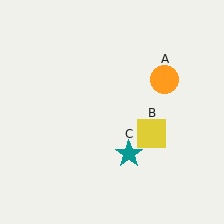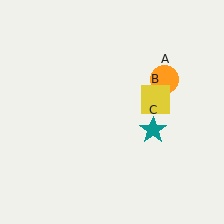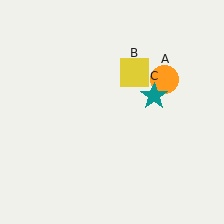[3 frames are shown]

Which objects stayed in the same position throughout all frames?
Orange circle (object A) remained stationary.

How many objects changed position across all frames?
2 objects changed position: yellow square (object B), teal star (object C).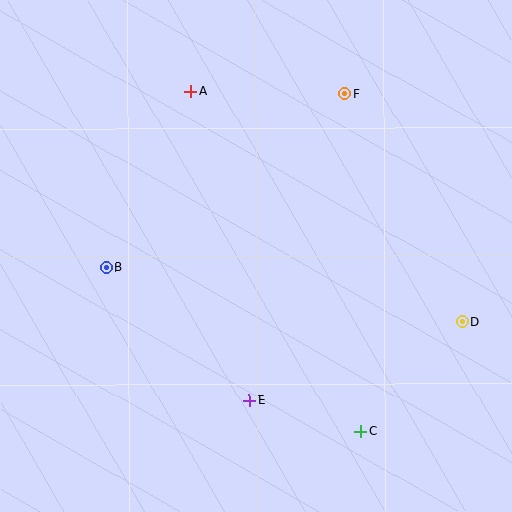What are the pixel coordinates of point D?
Point D is at (463, 322).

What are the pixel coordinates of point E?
Point E is at (249, 400).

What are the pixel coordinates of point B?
Point B is at (106, 267).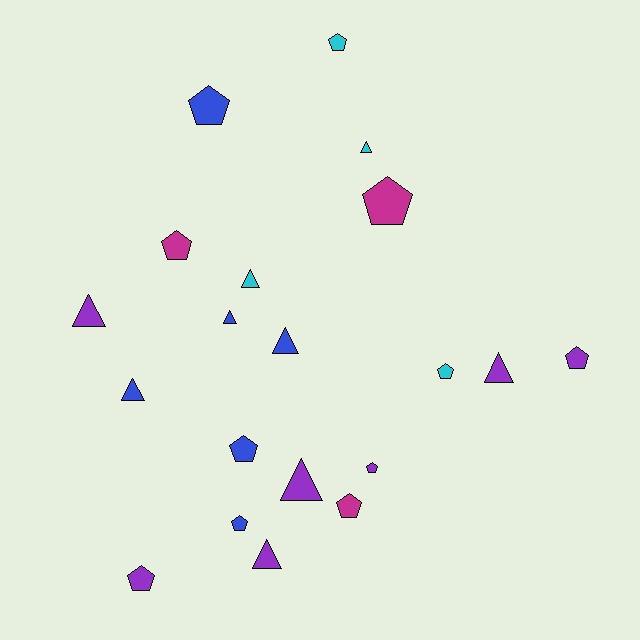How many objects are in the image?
There are 20 objects.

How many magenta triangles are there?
There are no magenta triangles.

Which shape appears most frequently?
Pentagon, with 11 objects.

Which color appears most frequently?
Purple, with 7 objects.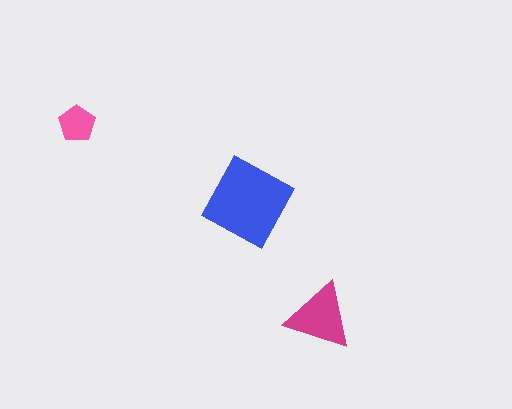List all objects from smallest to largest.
The pink pentagon, the magenta triangle, the blue square.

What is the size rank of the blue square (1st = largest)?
1st.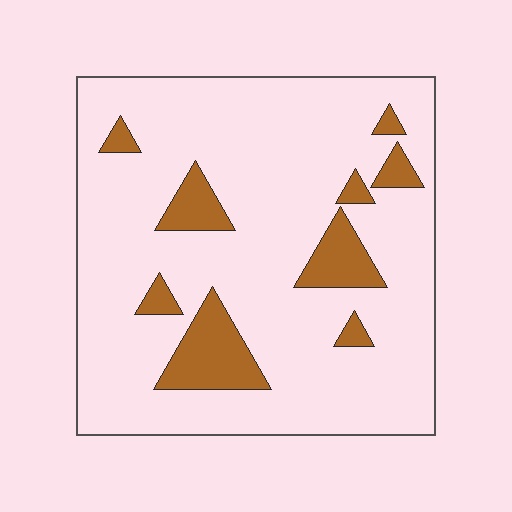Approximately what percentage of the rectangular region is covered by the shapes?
Approximately 15%.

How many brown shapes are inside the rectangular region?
9.